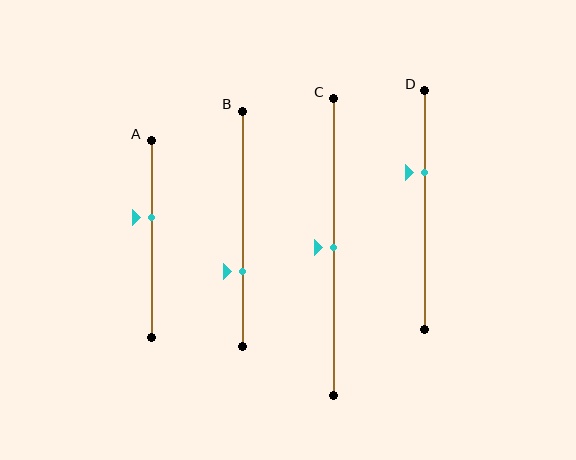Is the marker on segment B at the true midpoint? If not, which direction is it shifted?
No, the marker on segment B is shifted downward by about 18% of the segment length.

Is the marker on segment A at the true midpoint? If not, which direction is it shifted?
No, the marker on segment A is shifted upward by about 11% of the segment length.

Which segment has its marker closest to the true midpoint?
Segment C has its marker closest to the true midpoint.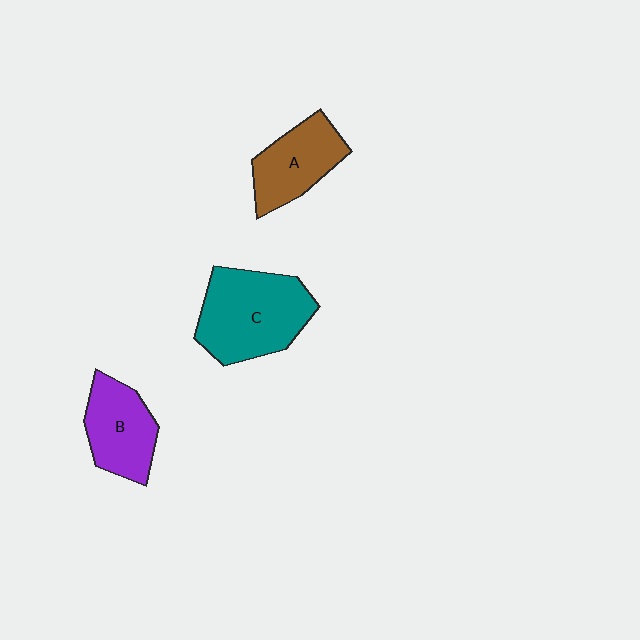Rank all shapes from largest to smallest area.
From largest to smallest: C (teal), B (purple), A (brown).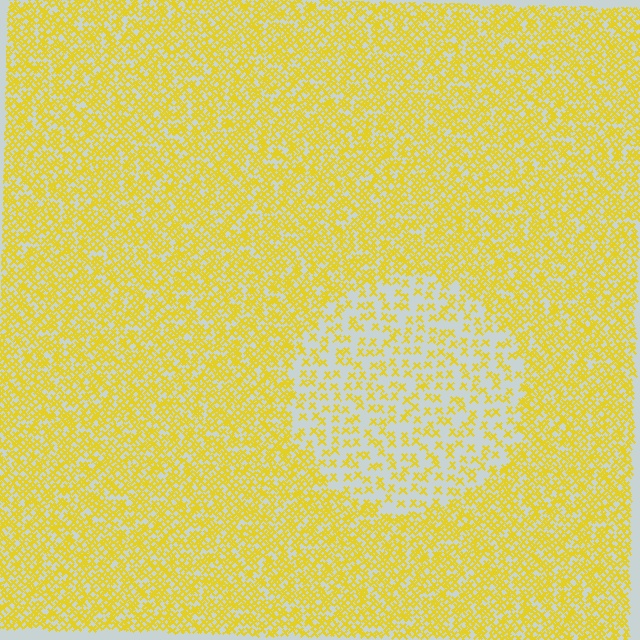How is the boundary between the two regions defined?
The boundary is defined by a change in element density (approximately 2.4x ratio). All elements are the same color, size, and shape.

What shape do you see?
I see a circle.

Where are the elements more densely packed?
The elements are more densely packed outside the circle boundary.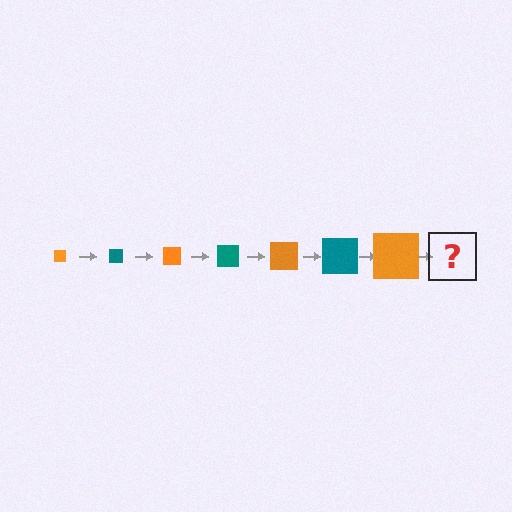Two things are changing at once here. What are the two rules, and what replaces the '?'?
The two rules are that the square grows larger each step and the color cycles through orange and teal. The '?' should be a teal square, larger than the previous one.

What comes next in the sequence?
The next element should be a teal square, larger than the previous one.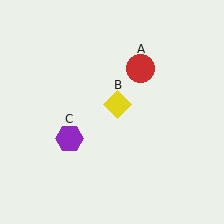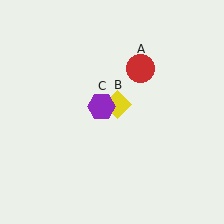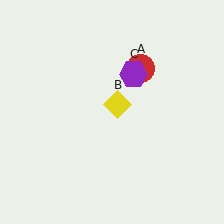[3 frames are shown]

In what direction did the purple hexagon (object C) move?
The purple hexagon (object C) moved up and to the right.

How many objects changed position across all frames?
1 object changed position: purple hexagon (object C).